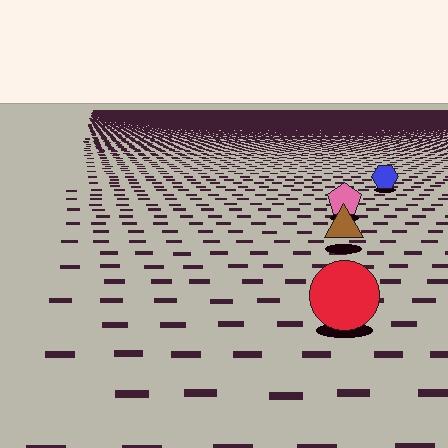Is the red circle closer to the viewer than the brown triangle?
Yes. The red circle is closer — you can tell from the texture gradient: the ground texture is coarser near it.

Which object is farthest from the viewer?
The blue hexagon is farthest from the viewer. It appears smaller and the ground texture around it is denser.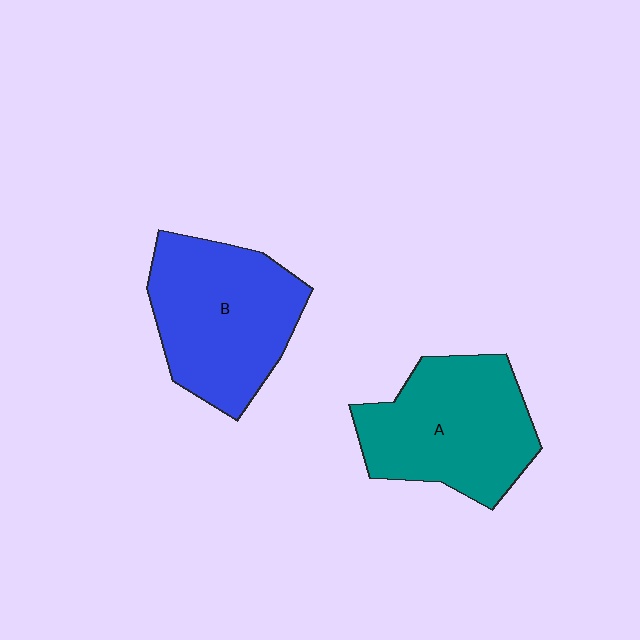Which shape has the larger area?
Shape B (blue).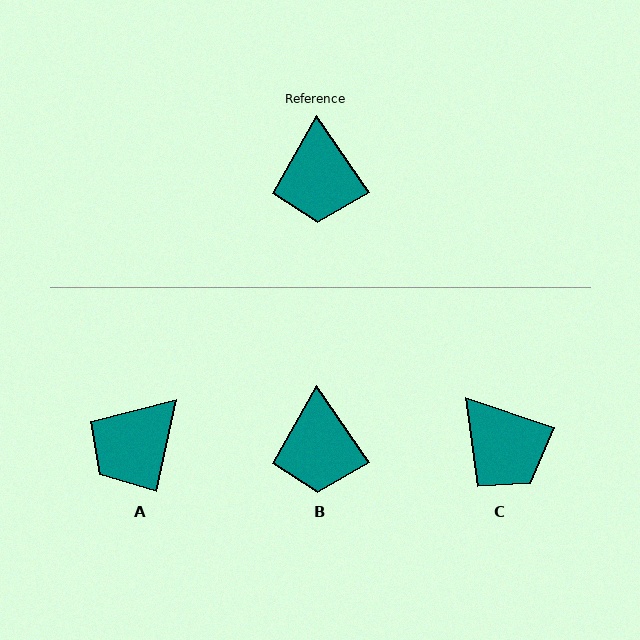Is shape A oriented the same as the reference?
No, it is off by about 46 degrees.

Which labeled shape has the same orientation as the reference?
B.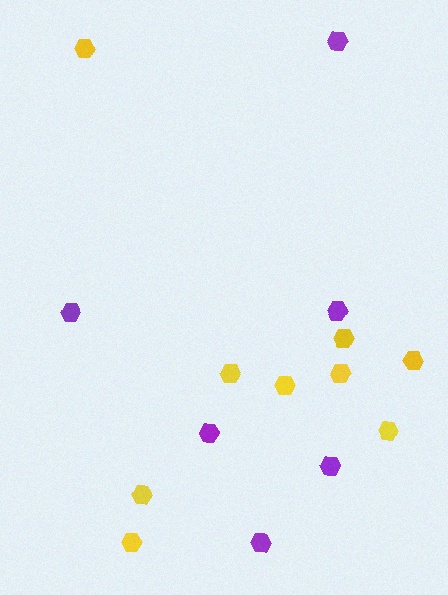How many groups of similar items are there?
There are 2 groups: one group of yellow hexagons (9) and one group of purple hexagons (6).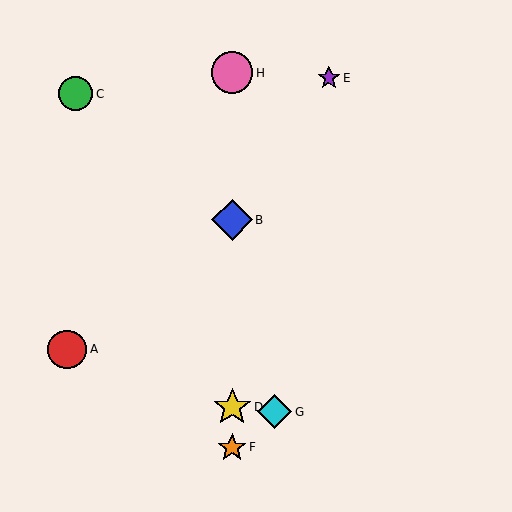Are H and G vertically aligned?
No, H is at x≈232 and G is at x≈275.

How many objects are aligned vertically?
4 objects (B, D, F, H) are aligned vertically.